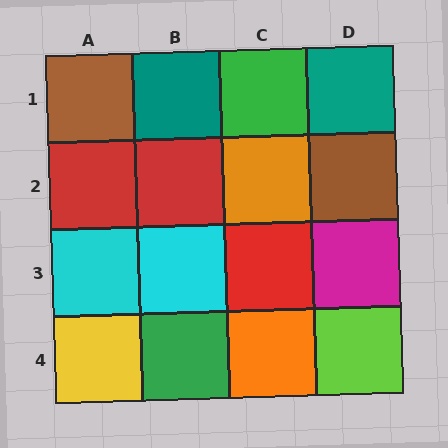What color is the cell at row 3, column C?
Red.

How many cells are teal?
2 cells are teal.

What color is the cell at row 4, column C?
Orange.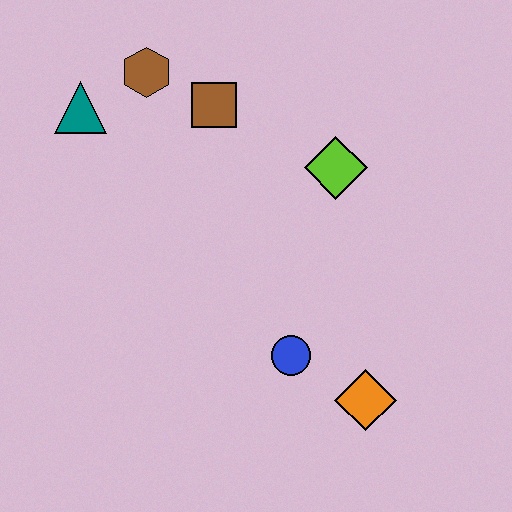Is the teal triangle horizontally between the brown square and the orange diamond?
No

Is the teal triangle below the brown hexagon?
Yes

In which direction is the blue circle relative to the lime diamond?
The blue circle is below the lime diamond.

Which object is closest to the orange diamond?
The blue circle is closest to the orange diamond.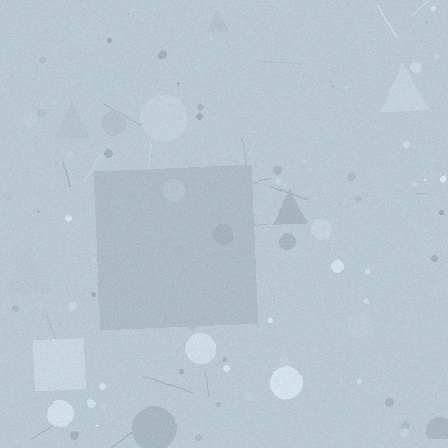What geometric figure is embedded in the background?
A square is embedded in the background.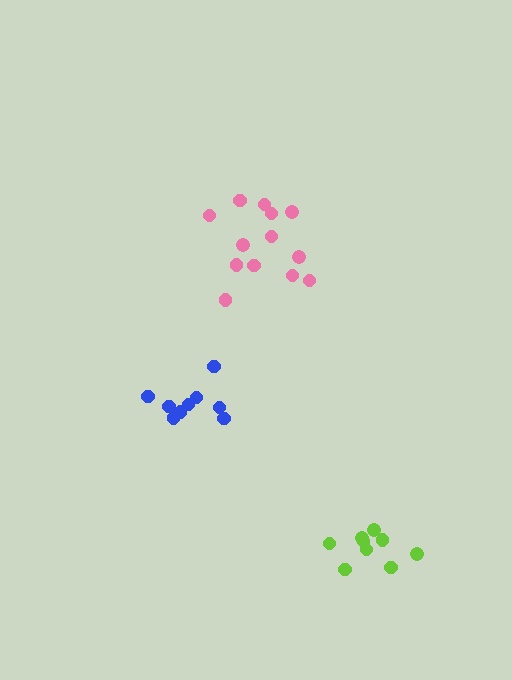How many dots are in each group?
Group 1: 9 dots, Group 2: 13 dots, Group 3: 9 dots (31 total).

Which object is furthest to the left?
The blue cluster is leftmost.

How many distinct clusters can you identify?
There are 3 distinct clusters.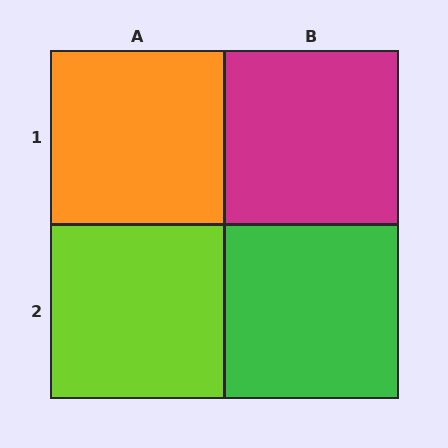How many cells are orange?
1 cell is orange.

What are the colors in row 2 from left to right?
Lime, green.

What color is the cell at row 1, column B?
Magenta.